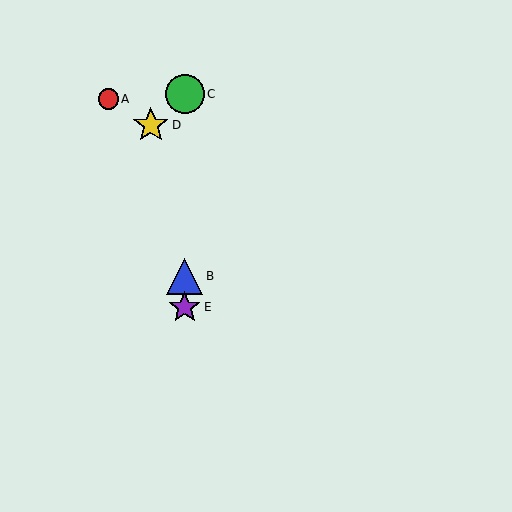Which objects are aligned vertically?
Objects B, C, E are aligned vertically.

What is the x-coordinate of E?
Object E is at x≈185.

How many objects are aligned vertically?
3 objects (B, C, E) are aligned vertically.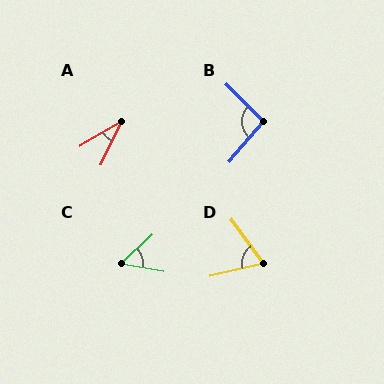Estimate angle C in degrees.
Approximately 53 degrees.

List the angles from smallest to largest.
A (35°), C (53°), D (68°), B (94°).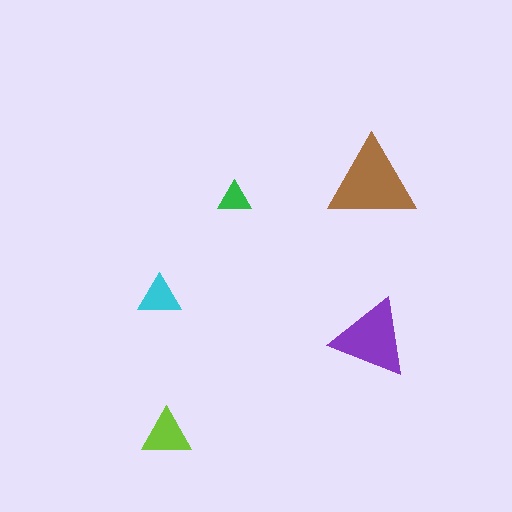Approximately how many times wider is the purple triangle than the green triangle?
About 2.5 times wider.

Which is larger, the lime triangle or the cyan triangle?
The lime one.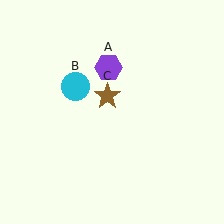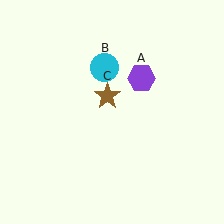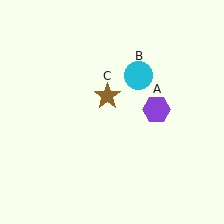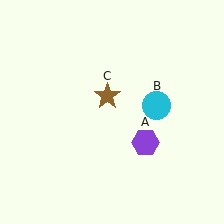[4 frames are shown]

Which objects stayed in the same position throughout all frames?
Brown star (object C) remained stationary.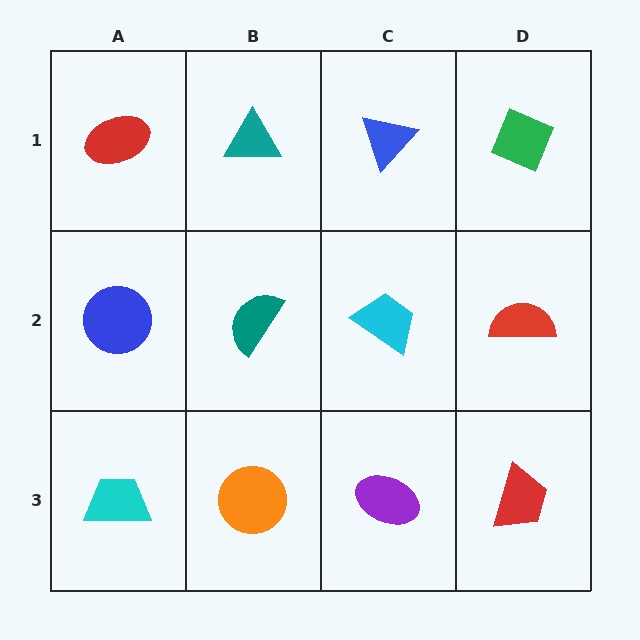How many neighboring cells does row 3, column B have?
3.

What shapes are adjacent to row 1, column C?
A cyan trapezoid (row 2, column C), a teal triangle (row 1, column B), a green diamond (row 1, column D).